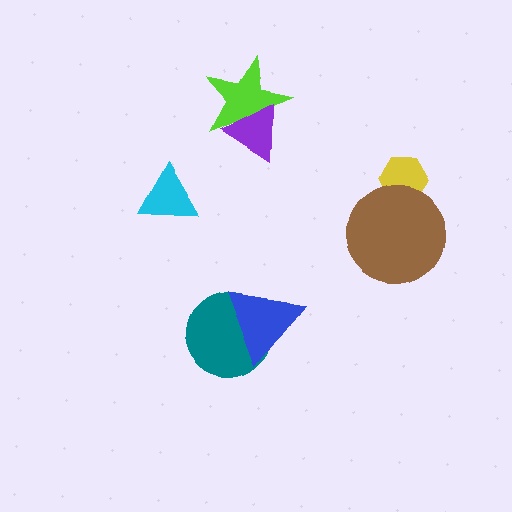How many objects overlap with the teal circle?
1 object overlaps with the teal circle.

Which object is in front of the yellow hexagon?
The brown circle is in front of the yellow hexagon.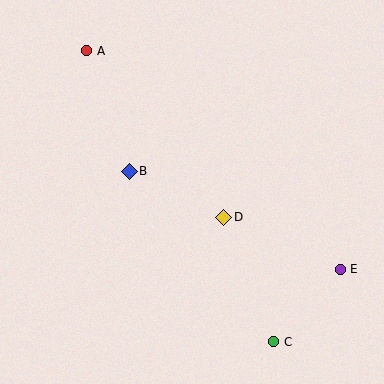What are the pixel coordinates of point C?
Point C is at (274, 342).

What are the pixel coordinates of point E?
Point E is at (340, 269).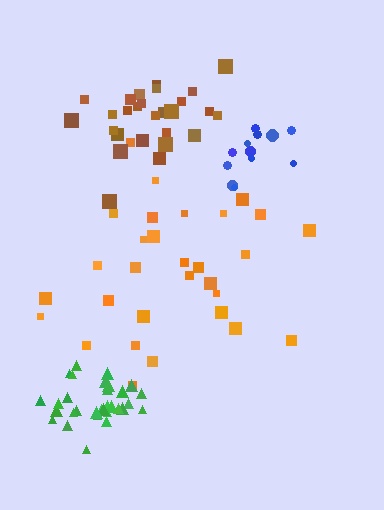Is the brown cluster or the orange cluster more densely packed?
Brown.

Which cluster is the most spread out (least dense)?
Orange.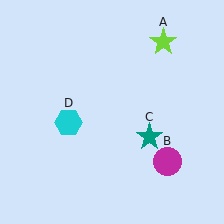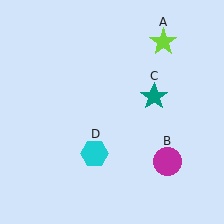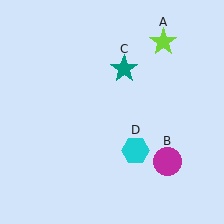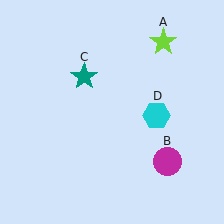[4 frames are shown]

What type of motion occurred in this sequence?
The teal star (object C), cyan hexagon (object D) rotated counterclockwise around the center of the scene.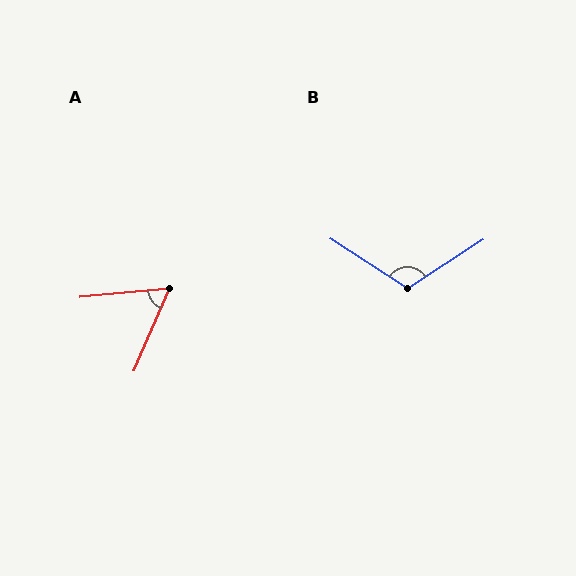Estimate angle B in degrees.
Approximately 114 degrees.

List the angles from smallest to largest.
A (61°), B (114°).